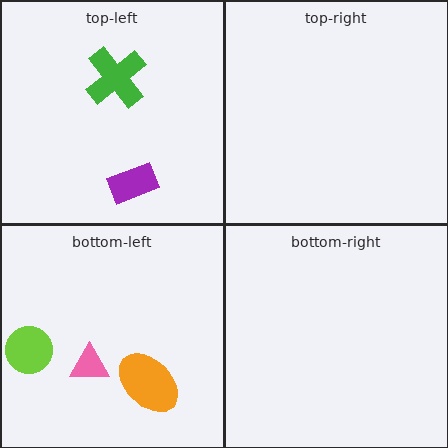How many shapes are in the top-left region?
2.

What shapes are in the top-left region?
The purple rectangle, the green cross.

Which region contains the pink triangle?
The bottom-left region.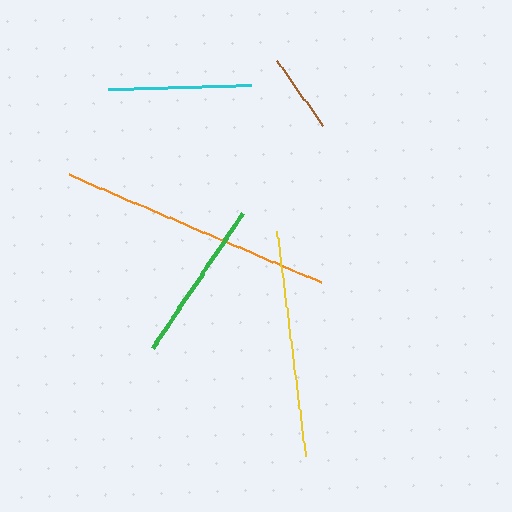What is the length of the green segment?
The green segment is approximately 162 pixels long.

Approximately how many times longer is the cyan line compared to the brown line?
The cyan line is approximately 1.8 times the length of the brown line.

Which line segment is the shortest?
The brown line is the shortest at approximately 80 pixels.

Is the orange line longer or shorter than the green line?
The orange line is longer than the green line.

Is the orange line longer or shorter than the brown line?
The orange line is longer than the brown line.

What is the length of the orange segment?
The orange segment is approximately 275 pixels long.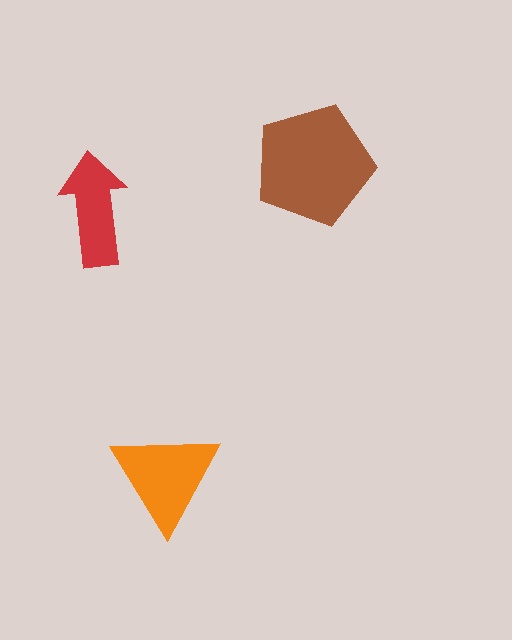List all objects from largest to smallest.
The brown pentagon, the orange triangle, the red arrow.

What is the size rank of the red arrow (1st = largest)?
3rd.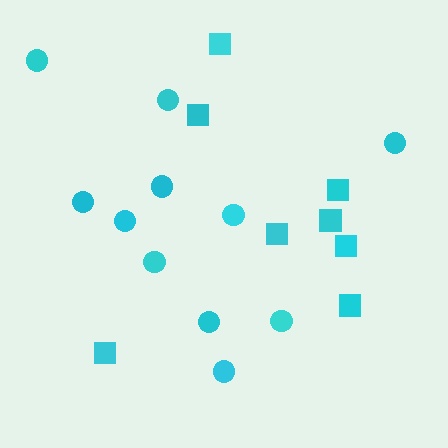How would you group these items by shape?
There are 2 groups: one group of squares (8) and one group of circles (11).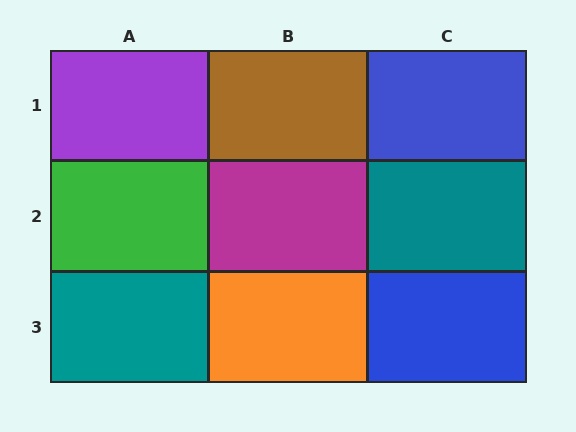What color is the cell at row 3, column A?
Teal.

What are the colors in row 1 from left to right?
Purple, brown, blue.